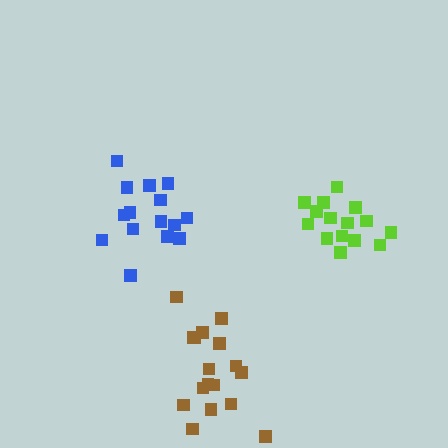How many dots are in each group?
Group 1: 15 dots, Group 2: 17 dots, Group 3: 15 dots (47 total).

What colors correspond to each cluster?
The clusters are colored: blue, brown, lime.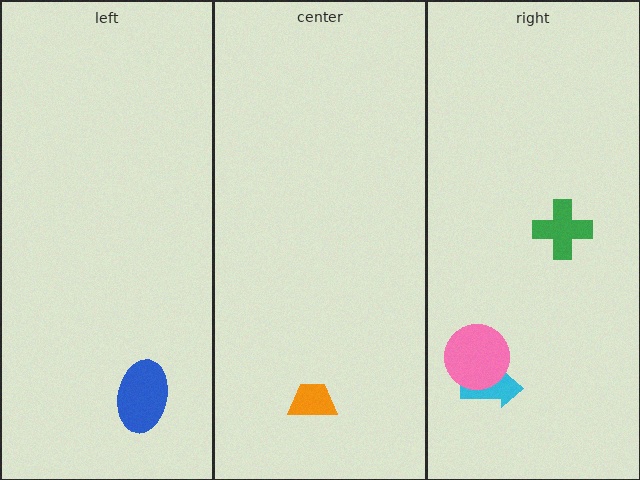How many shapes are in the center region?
1.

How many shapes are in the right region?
3.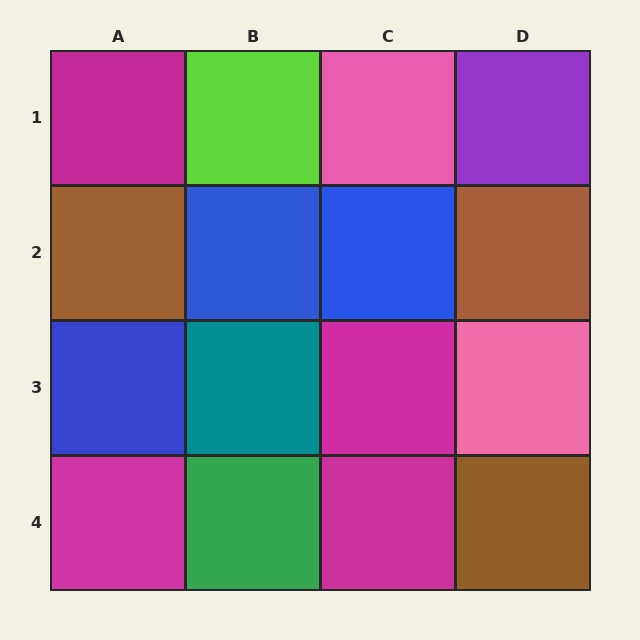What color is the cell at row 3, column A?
Blue.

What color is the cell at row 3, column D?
Pink.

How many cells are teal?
1 cell is teal.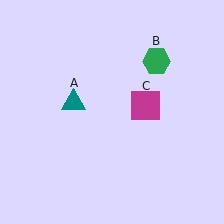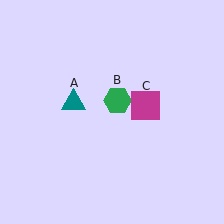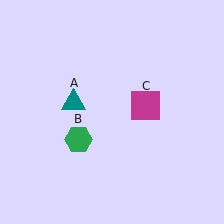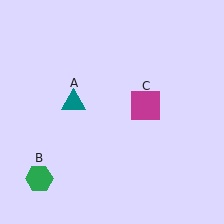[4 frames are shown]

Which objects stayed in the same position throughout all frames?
Teal triangle (object A) and magenta square (object C) remained stationary.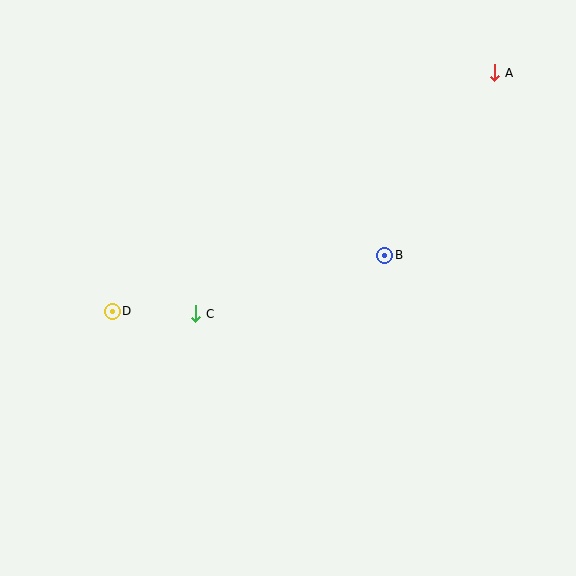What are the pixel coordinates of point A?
Point A is at (495, 73).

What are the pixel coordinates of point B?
Point B is at (385, 255).